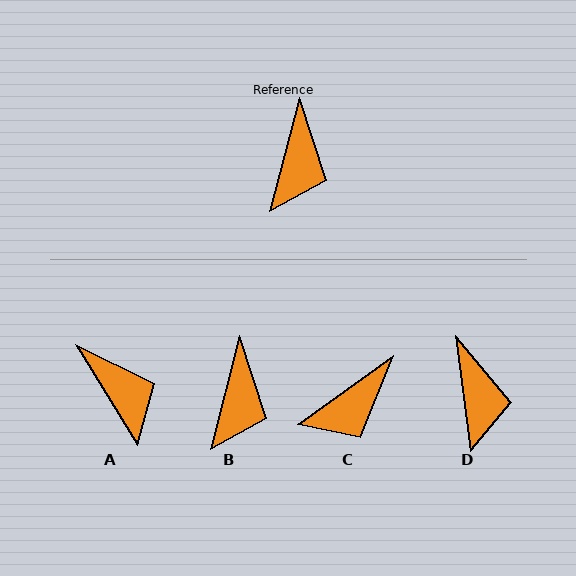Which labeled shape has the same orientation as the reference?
B.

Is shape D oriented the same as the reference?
No, it is off by about 22 degrees.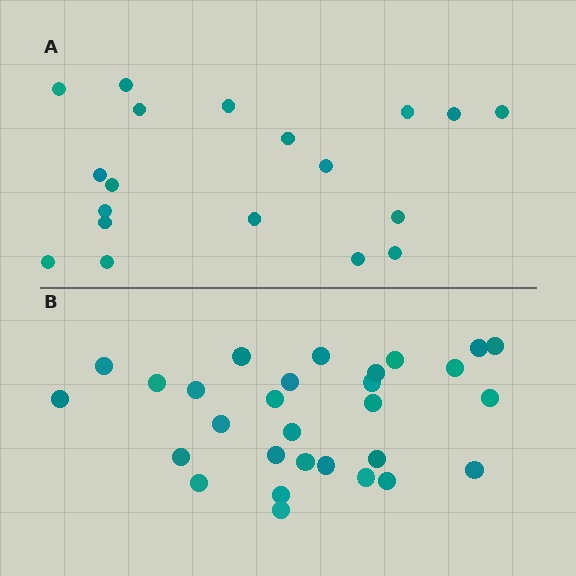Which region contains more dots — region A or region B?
Region B (the bottom region) has more dots.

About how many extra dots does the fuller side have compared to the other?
Region B has roughly 10 or so more dots than region A.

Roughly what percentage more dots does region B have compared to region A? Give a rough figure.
About 55% more.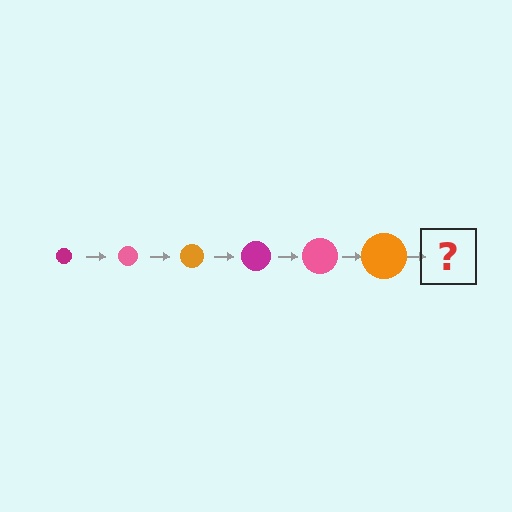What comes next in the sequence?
The next element should be a magenta circle, larger than the previous one.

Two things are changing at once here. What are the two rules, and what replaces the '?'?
The two rules are that the circle grows larger each step and the color cycles through magenta, pink, and orange. The '?' should be a magenta circle, larger than the previous one.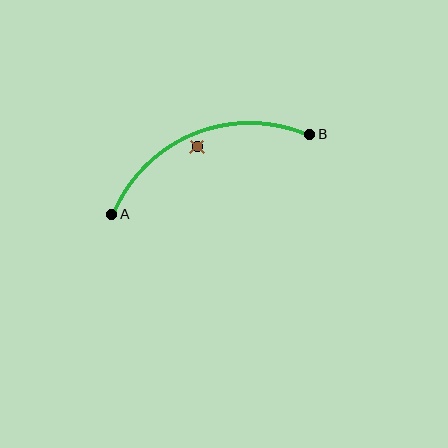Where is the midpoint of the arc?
The arc midpoint is the point on the curve farthest from the straight line joining A and B. It sits above that line.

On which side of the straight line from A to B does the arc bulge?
The arc bulges above the straight line connecting A and B.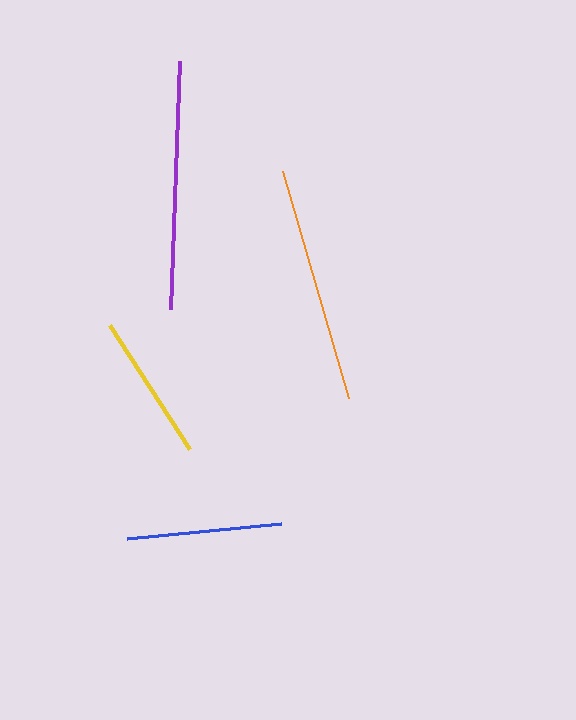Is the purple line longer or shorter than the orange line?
The purple line is longer than the orange line.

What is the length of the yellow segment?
The yellow segment is approximately 147 pixels long.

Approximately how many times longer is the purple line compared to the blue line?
The purple line is approximately 1.6 times the length of the blue line.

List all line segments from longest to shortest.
From longest to shortest: purple, orange, blue, yellow.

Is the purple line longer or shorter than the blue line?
The purple line is longer than the blue line.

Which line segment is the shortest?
The yellow line is the shortest at approximately 147 pixels.